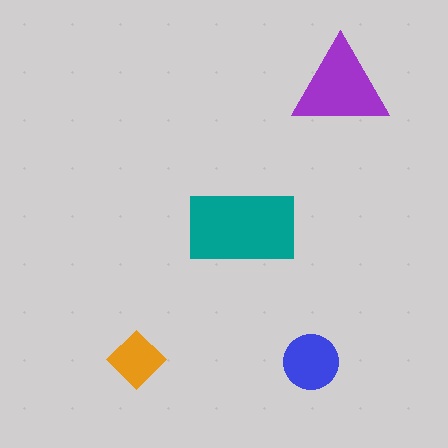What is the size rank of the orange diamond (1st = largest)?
4th.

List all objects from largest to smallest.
The teal rectangle, the purple triangle, the blue circle, the orange diamond.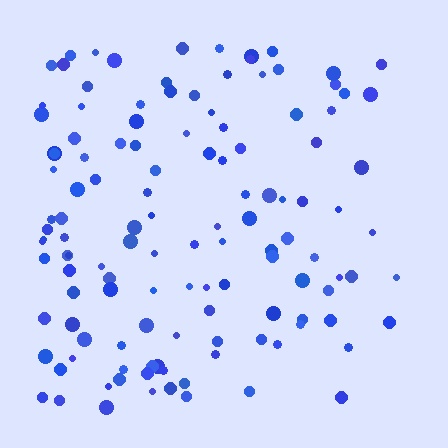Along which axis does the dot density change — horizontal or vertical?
Horizontal.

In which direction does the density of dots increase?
From right to left, with the left side densest.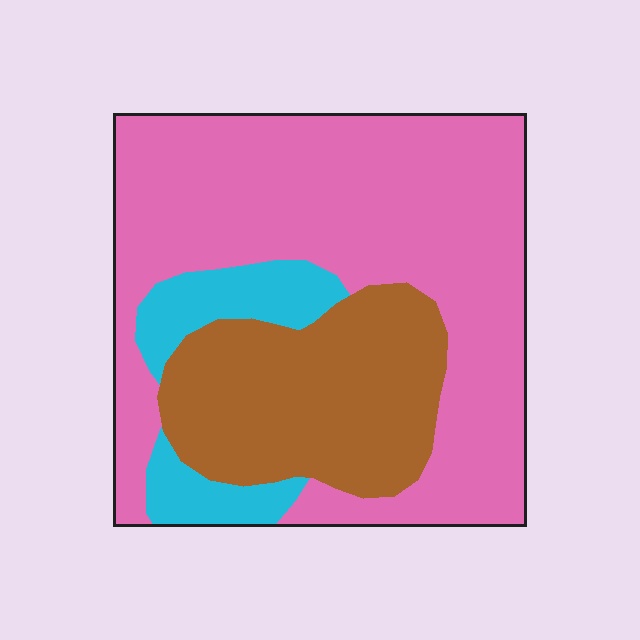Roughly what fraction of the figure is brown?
Brown takes up between a sixth and a third of the figure.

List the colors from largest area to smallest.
From largest to smallest: pink, brown, cyan.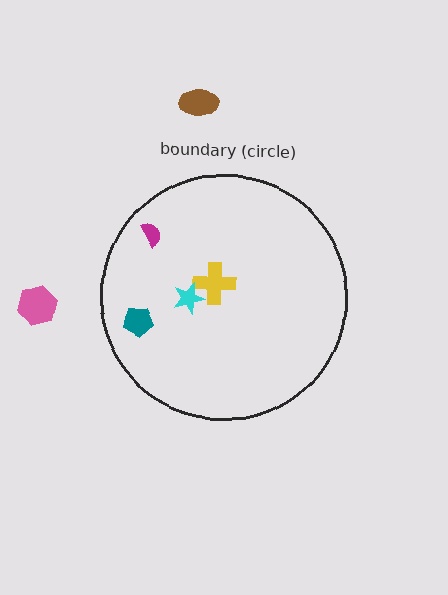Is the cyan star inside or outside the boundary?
Inside.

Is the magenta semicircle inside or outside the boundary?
Inside.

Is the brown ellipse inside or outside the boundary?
Outside.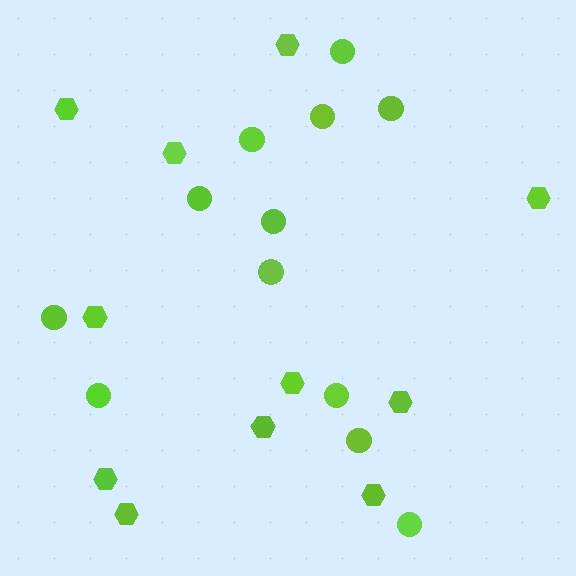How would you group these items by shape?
There are 2 groups: one group of circles (12) and one group of hexagons (11).